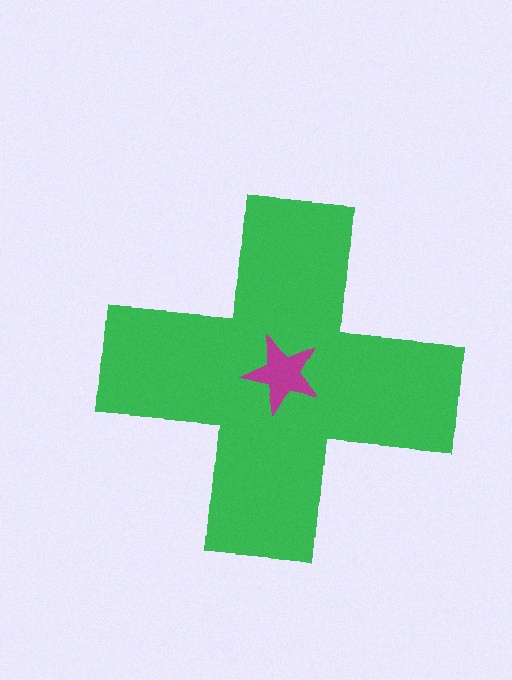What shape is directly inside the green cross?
The magenta star.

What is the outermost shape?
The green cross.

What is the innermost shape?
The magenta star.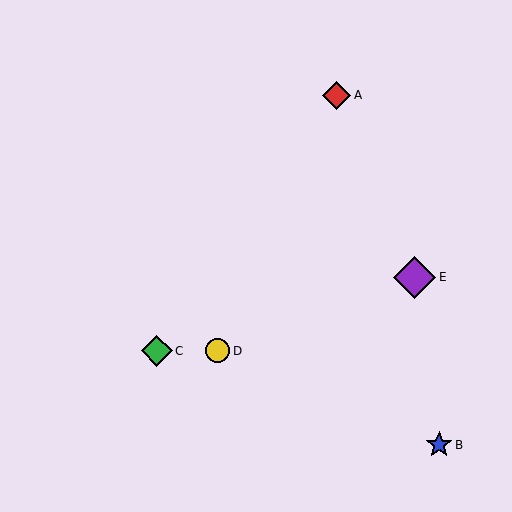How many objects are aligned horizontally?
2 objects (C, D) are aligned horizontally.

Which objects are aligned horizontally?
Objects C, D are aligned horizontally.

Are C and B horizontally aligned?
No, C is at y≈351 and B is at y≈445.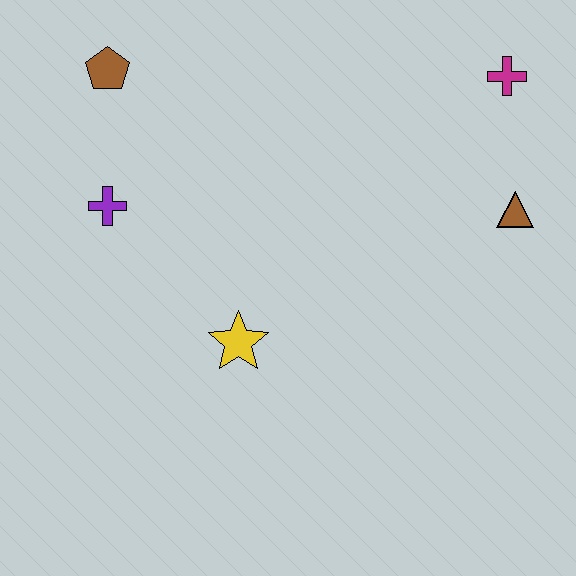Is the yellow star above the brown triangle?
No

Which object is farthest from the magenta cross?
The purple cross is farthest from the magenta cross.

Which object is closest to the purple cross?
The brown pentagon is closest to the purple cross.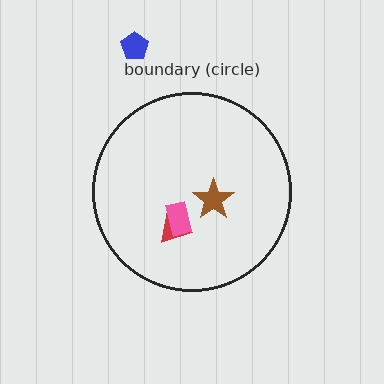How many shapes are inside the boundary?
3 inside, 1 outside.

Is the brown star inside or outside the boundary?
Inside.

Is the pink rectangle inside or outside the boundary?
Inside.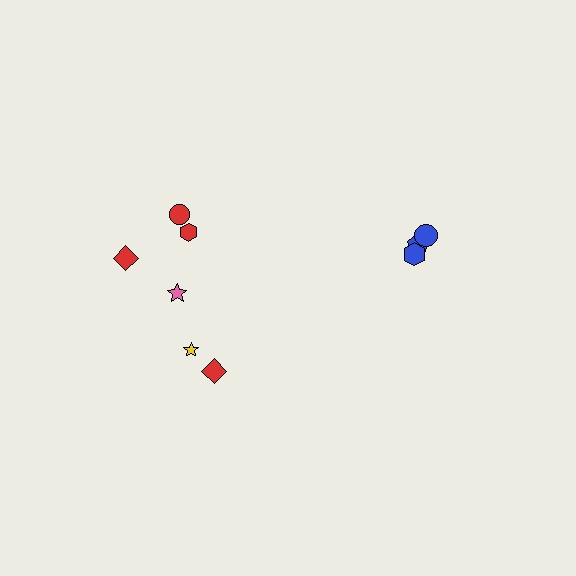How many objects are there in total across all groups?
There are 9 objects.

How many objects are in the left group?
There are 6 objects.